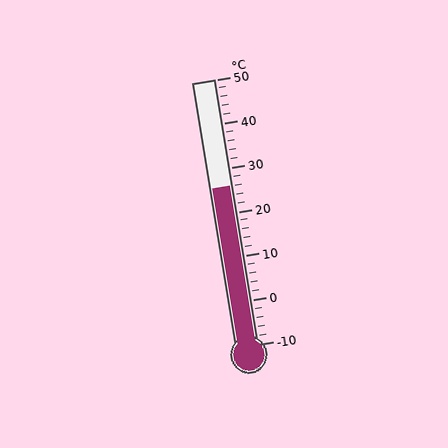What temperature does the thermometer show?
The thermometer shows approximately 26°C.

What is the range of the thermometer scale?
The thermometer scale ranges from -10°C to 50°C.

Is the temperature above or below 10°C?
The temperature is above 10°C.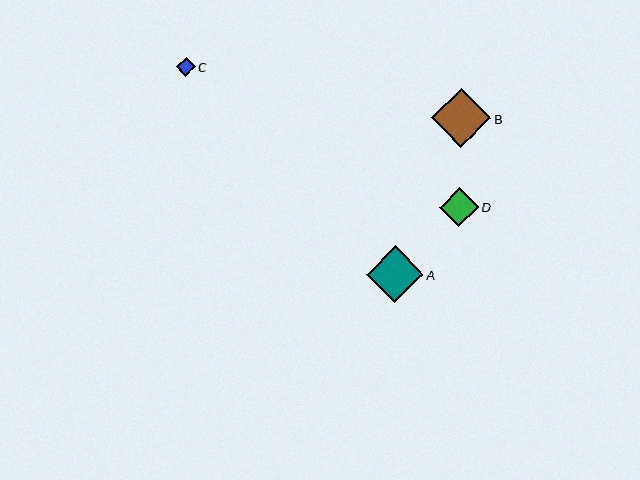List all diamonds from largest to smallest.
From largest to smallest: B, A, D, C.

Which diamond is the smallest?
Diamond C is the smallest with a size of approximately 18 pixels.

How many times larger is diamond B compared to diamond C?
Diamond B is approximately 3.2 times the size of diamond C.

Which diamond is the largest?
Diamond B is the largest with a size of approximately 59 pixels.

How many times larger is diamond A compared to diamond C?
Diamond A is approximately 3.1 times the size of diamond C.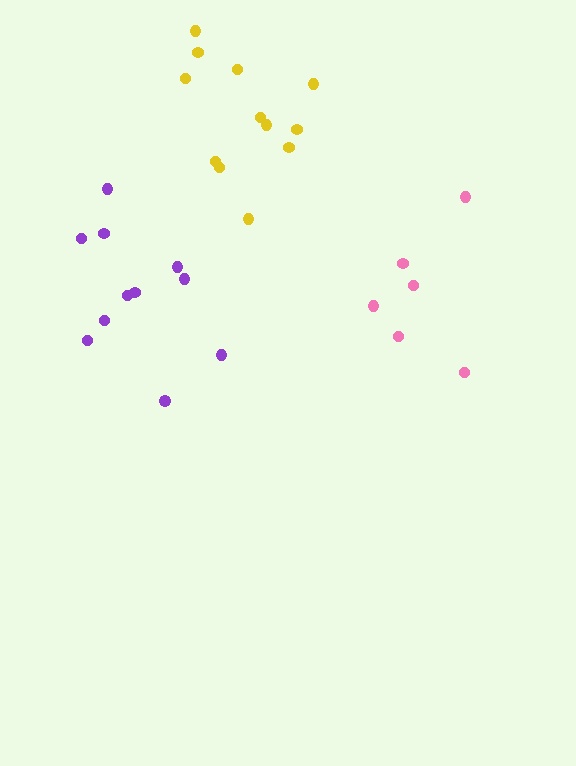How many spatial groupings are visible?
There are 3 spatial groupings.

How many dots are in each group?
Group 1: 6 dots, Group 2: 12 dots, Group 3: 11 dots (29 total).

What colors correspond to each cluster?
The clusters are colored: pink, yellow, purple.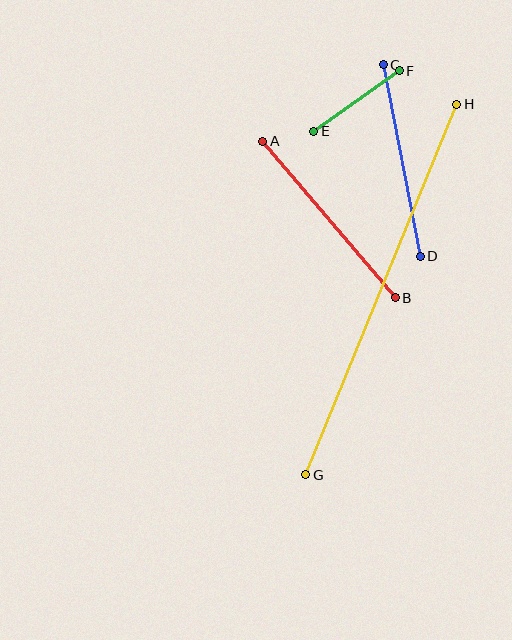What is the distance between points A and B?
The distance is approximately 205 pixels.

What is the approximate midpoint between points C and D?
The midpoint is at approximately (402, 161) pixels.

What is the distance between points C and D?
The distance is approximately 195 pixels.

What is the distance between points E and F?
The distance is approximately 105 pixels.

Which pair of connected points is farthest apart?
Points G and H are farthest apart.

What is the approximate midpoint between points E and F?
The midpoint is at approximately (357, 101) pixels.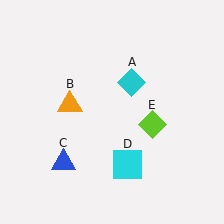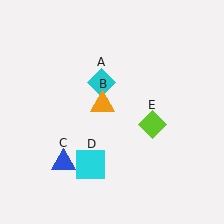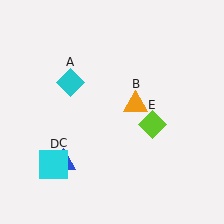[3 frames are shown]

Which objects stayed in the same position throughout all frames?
Blue triangle (object C) and lime diamond (object E) remained stationary.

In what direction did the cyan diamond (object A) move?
The cyan diamond (object A) moved left.